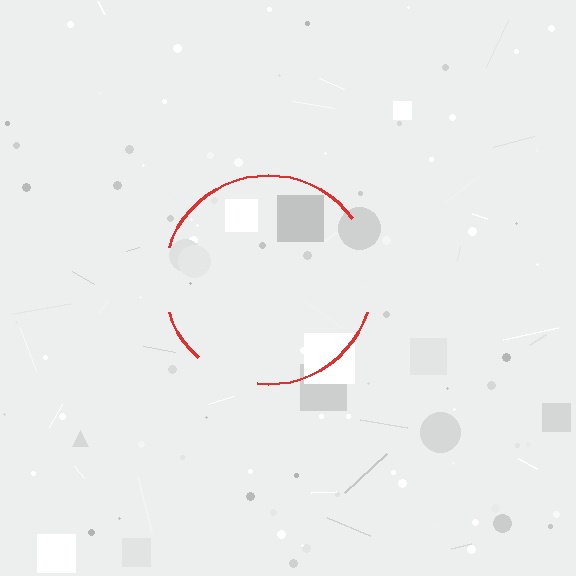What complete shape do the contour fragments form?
The contour fragments form a circle.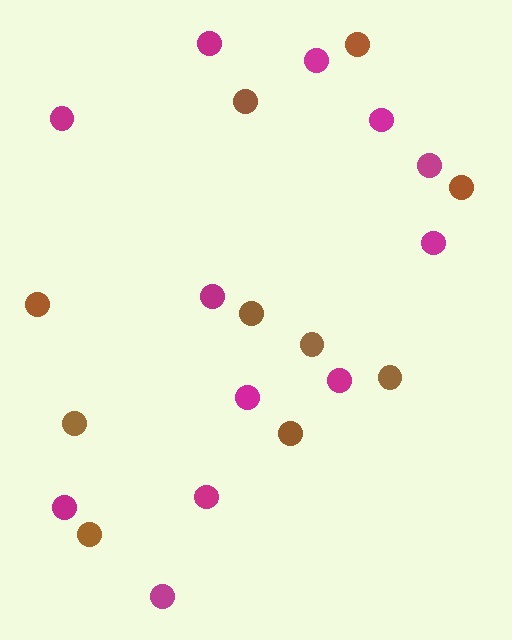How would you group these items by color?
There are 2 groups: one group of brown circles (10) and one group of magenta circles (12).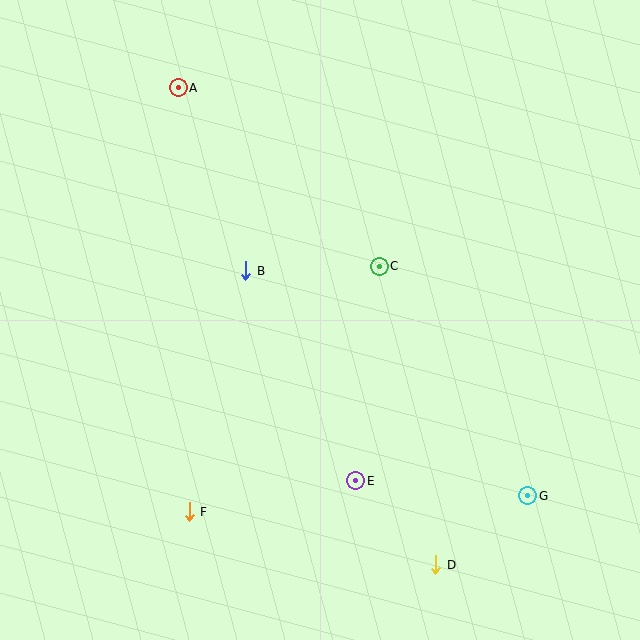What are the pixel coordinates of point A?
Point A is at (178, 88).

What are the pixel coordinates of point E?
Point E is at (356, 481).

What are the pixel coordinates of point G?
Point G is at (528, 496).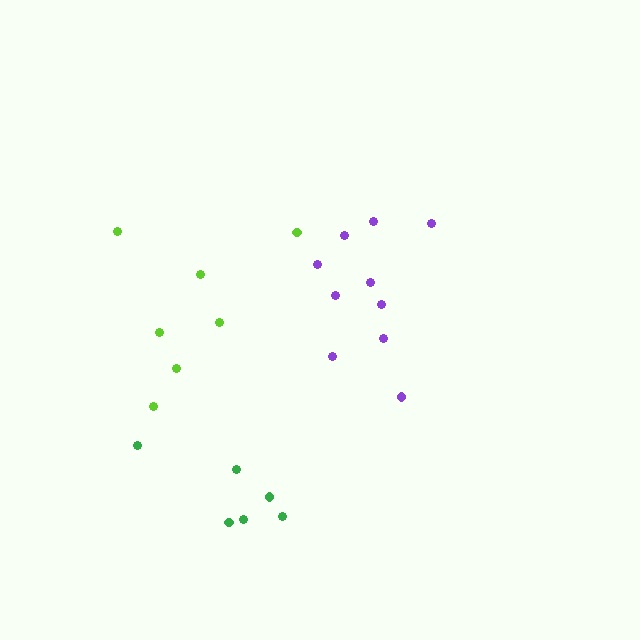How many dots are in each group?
Group 1: 6 dots, Group 2: 7 dots, Group 3: 10 dots (23 total).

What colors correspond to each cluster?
The clusters are colored: green, lime, purple.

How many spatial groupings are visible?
There are 3 spatial groupings.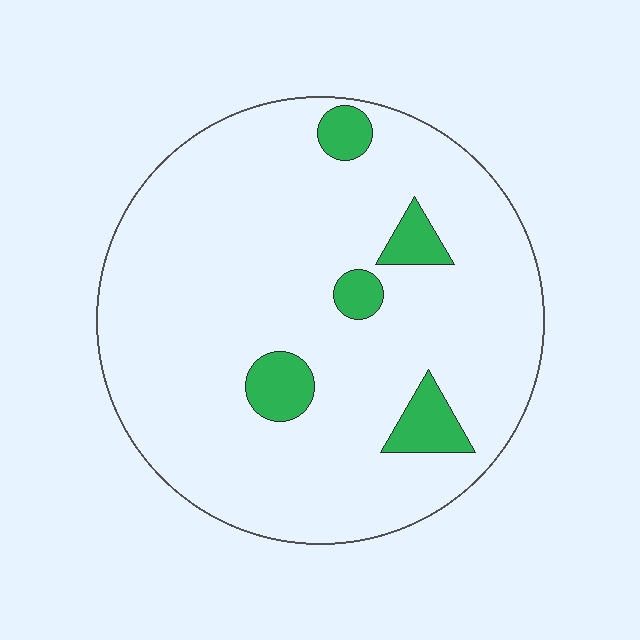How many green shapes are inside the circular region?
5.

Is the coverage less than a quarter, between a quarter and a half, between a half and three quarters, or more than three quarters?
Less than a quarter.